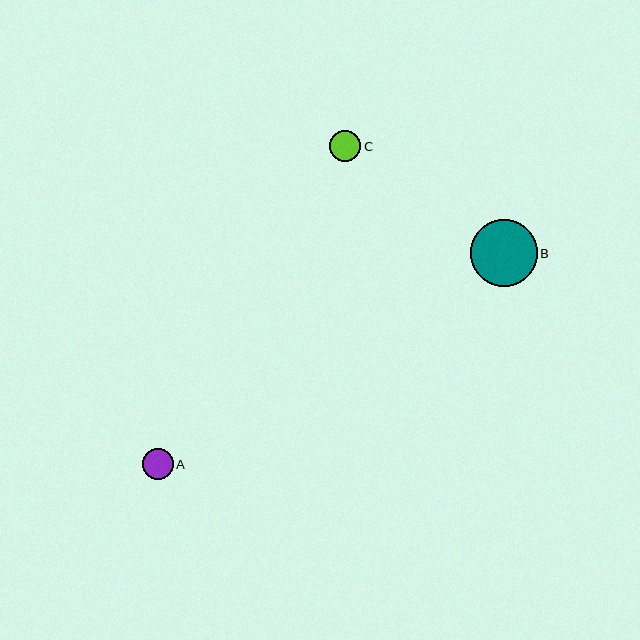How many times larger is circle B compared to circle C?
Circle B is approximately 2.2 times the size of circle C.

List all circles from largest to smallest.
From largest to smallest: B, C, A.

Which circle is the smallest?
Circle A is the smallest with a size of approximately 31 pixels.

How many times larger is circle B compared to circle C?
Circle B is approximately 2.2 times the size of circle C.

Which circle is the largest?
Circle B is the largest with a size of approximately 67 pixels.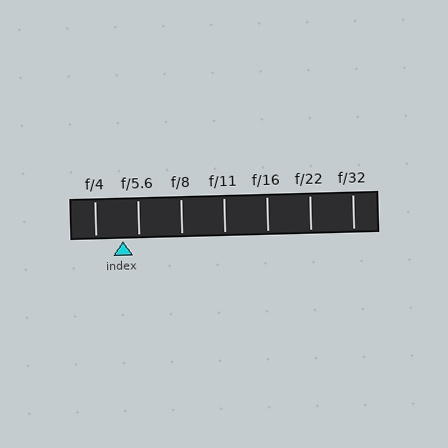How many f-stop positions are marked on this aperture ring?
There are 7 f-stop positions marked.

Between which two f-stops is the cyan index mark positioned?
The index mark is between f/4 and f/5.6.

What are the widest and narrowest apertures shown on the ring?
The widest aperture shown is f/4 and the narrowest is f/32.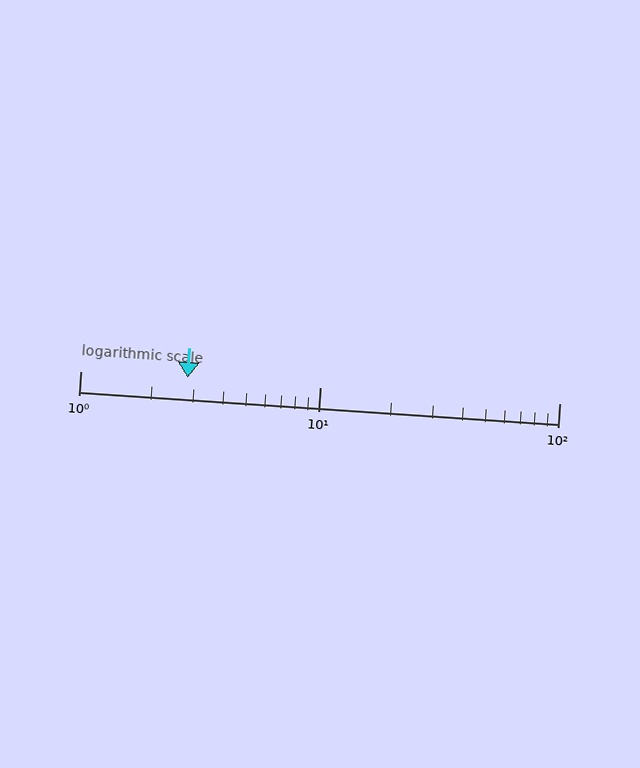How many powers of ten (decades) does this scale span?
The scale spans 2 decades, from 1 to 100.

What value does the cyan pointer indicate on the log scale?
The pointer indicates approximately 2.8.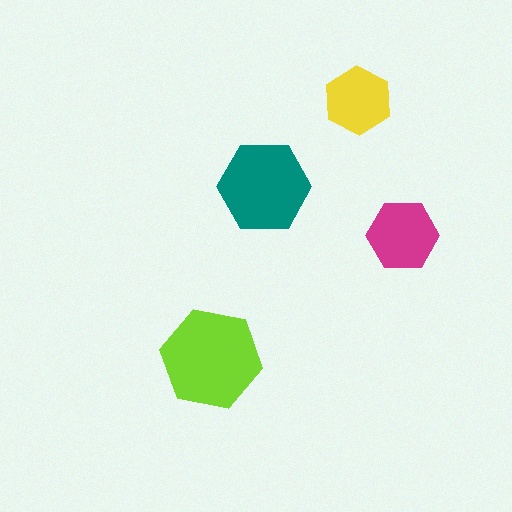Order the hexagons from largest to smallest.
the lime one, the teal one, the magenta one, the yellow one.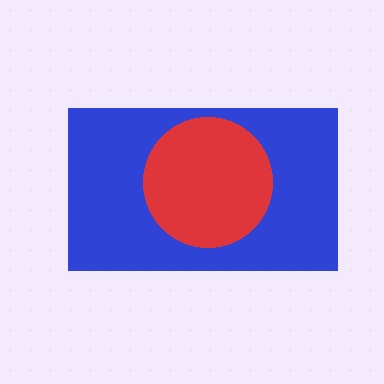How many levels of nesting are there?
2.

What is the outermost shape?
The blue rectangle.